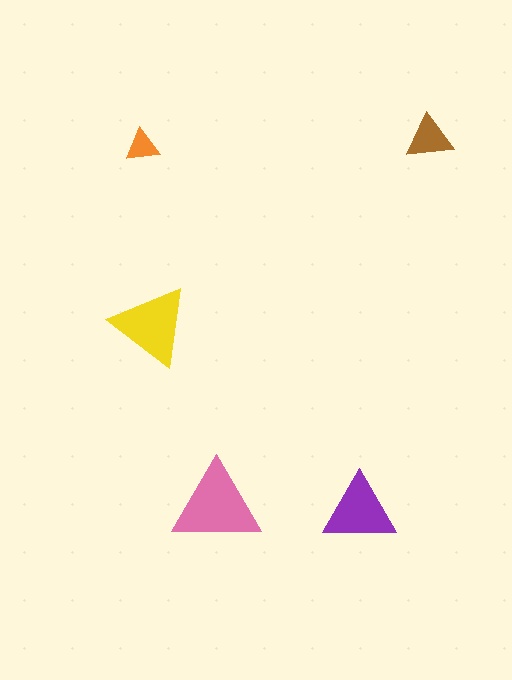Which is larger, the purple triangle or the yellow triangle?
The yellow one.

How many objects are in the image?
There are 5 objects in the image.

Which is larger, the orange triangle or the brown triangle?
The brown one.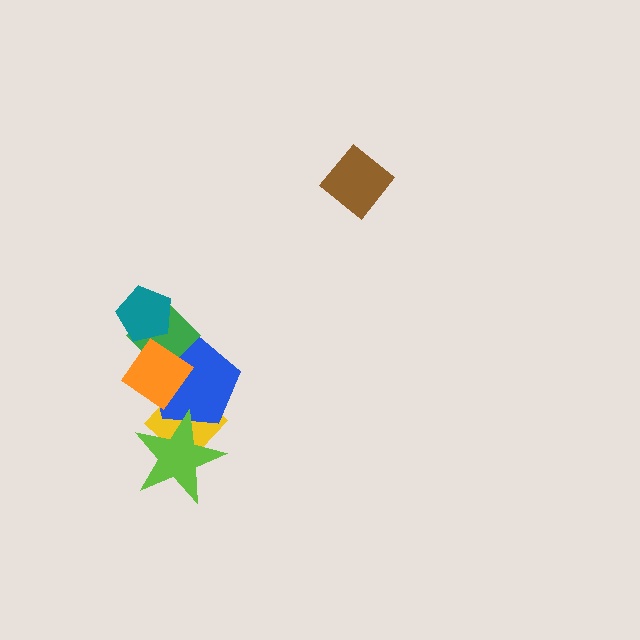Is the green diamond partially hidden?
Yes, it is partially covered by another shape.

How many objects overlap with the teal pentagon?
1 object overlaps with the teal pentagon.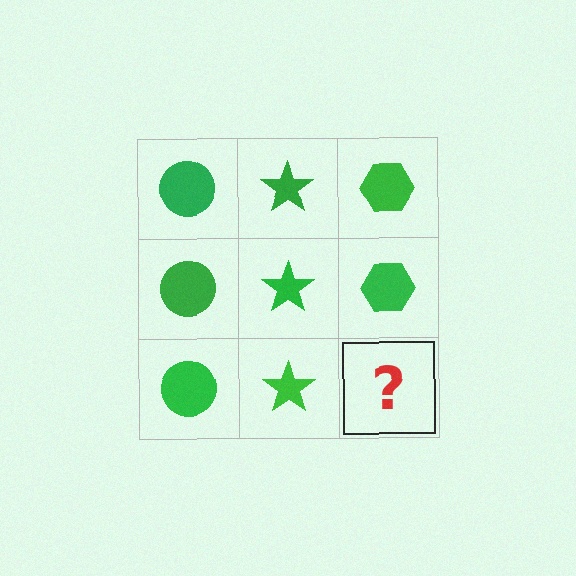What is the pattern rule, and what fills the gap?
The rule is that each column has a consistent shape. The gap should be filled with a green hexagon.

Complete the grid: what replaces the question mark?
The question mark should be replaced with a green hexagon.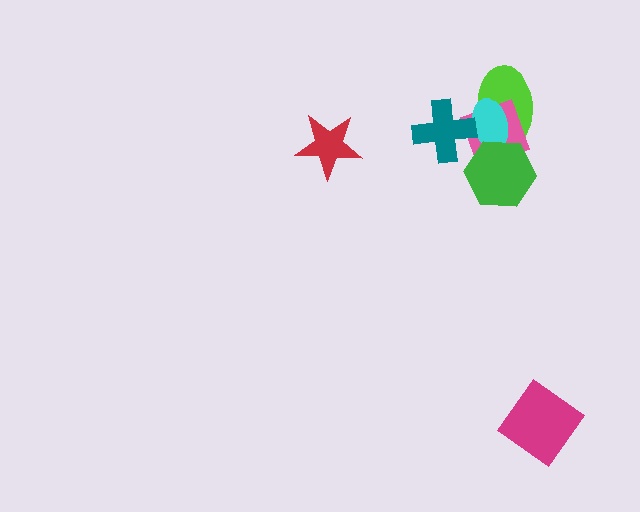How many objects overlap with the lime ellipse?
4 objects overlap with the lime ellipse.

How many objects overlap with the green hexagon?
3 objects overlap with the green hexagon.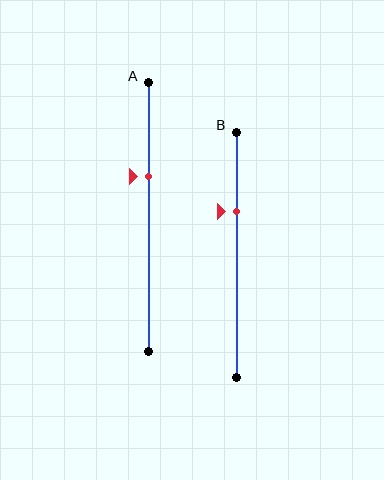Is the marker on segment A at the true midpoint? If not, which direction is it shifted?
No, the marker on segment A is shifted upward by about 15% of the segment length.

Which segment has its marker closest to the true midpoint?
Segment A has its marker closest to the true midpoint.